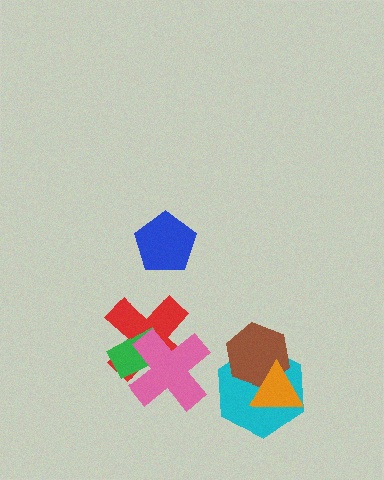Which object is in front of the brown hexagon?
The orange triangle is in front of the brown hexagon.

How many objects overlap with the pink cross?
2 objects overlap with the pink cross.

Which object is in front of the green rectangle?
The pink cross is in front of the green rectangle.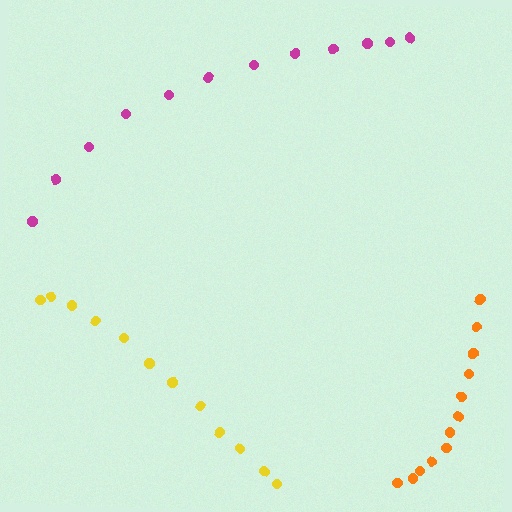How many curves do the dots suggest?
There are 3 distinct paths.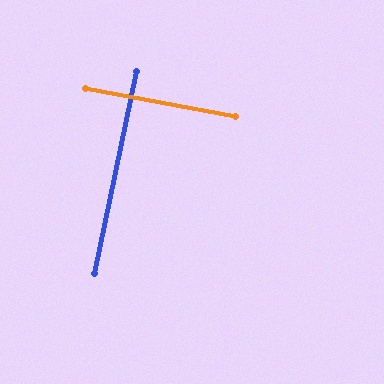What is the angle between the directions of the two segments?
Approximately 88 degrees.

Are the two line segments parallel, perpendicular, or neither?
Perpendicular — they meet at approximately 88°.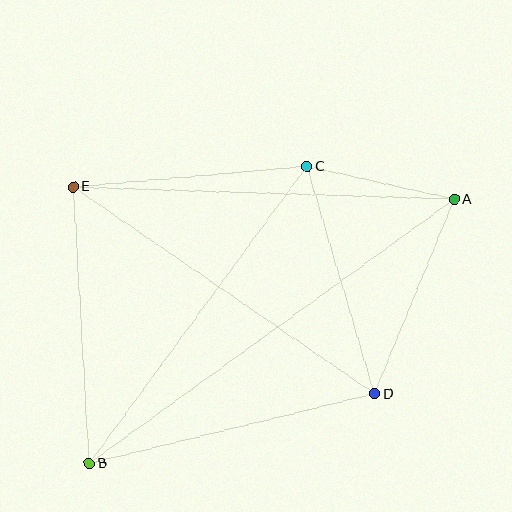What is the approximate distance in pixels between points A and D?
The distance between A and D is approximately 210 pixels.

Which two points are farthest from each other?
Points A and B are farthest from each other.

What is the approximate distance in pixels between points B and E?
The distance between B and E is approximately 277 pixels.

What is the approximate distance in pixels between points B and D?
The distance between B and D is approximately 294 pixels.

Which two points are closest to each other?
Points A and C are closest to each other.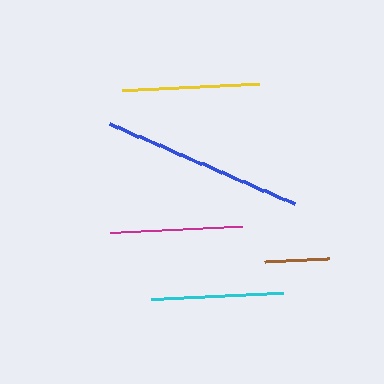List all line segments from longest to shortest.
From longest to shortest: blue, yellow, magenta, cyan, brown.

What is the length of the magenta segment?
The magenta segment is approximately 132 pixels long.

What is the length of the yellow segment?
The yellow segment is approximately 138 pixels long.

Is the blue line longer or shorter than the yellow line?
The blue line is longer than the yellow line.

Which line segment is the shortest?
The brown line is the shortest at approximately 65 pixels.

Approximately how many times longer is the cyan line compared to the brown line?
The cyan line is approximately 2.0 times the length of the brown line.